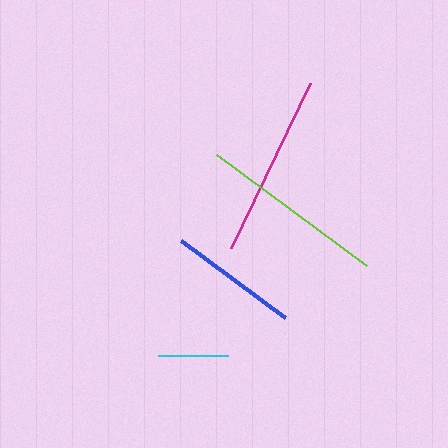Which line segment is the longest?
The lime line is the longest at approximately 187 pixels.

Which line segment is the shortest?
The cyan line is the shortest at approximately 71 pixels.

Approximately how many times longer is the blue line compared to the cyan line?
The blue line is approximately 1.8 times the length of the cyan line.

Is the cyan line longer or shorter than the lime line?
The lime line is longer than the cyan line.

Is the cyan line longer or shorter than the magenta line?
The magenta line is longer than the cyan line.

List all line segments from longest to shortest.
From longest to shortest: lime, magenta, blue, cyan.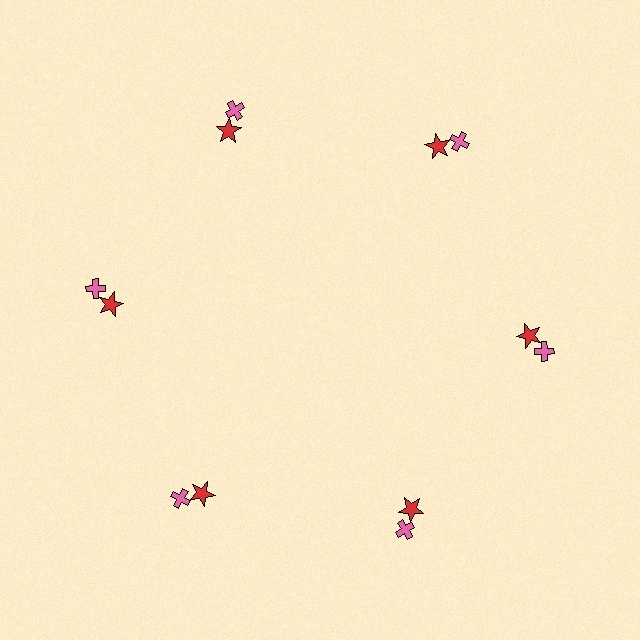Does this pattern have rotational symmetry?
Yes, this pattern has 6-fold rotational symmetry. It looks the same after rotating 60 degrees around the center.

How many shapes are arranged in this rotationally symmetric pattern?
There are 12 shapes, arranged in 6 groups of 2.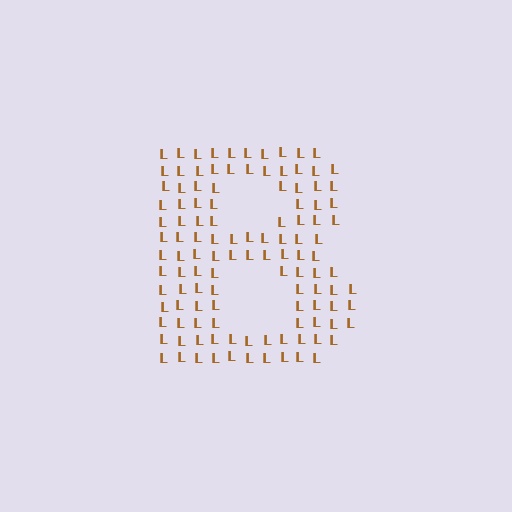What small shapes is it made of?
It is made of small letter L's.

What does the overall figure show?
The overall figure shows the letter B.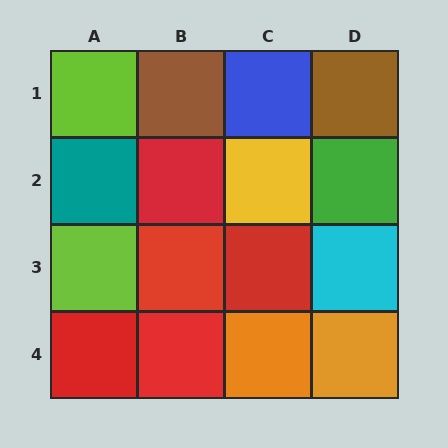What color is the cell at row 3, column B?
Red.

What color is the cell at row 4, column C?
Orange.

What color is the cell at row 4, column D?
Orange.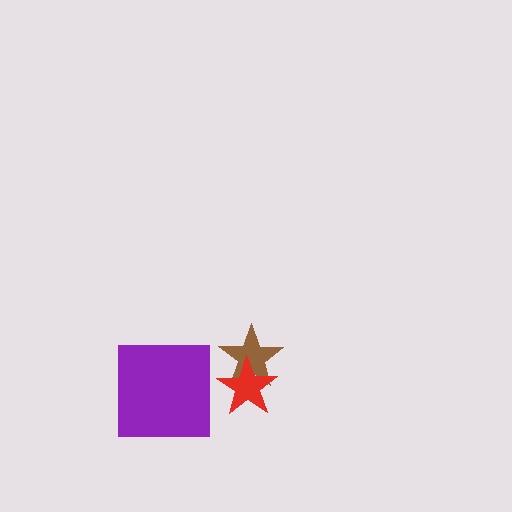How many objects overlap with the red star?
1 object overlaps with the red star.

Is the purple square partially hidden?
No, no other shape covers it.